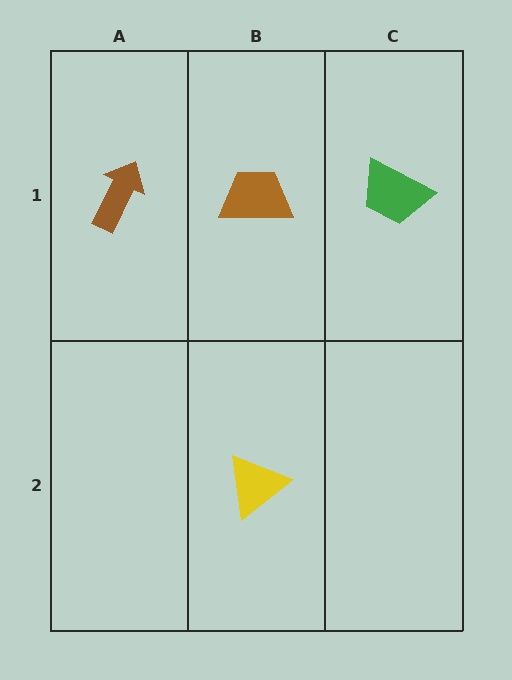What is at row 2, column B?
A yellow triangle.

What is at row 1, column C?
A green trapezoid.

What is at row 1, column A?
A brown arrow.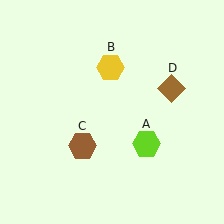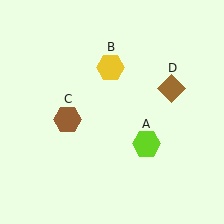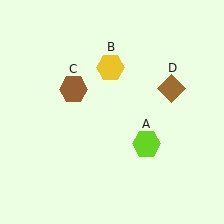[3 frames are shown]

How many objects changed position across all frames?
1 object changed position: brown hexagon (object C).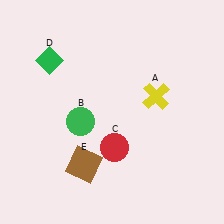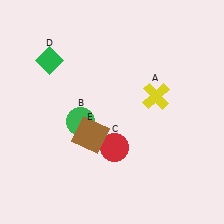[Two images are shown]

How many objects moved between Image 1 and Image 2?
1 object moved between the two images.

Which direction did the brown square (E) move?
The brown square (E) moved up.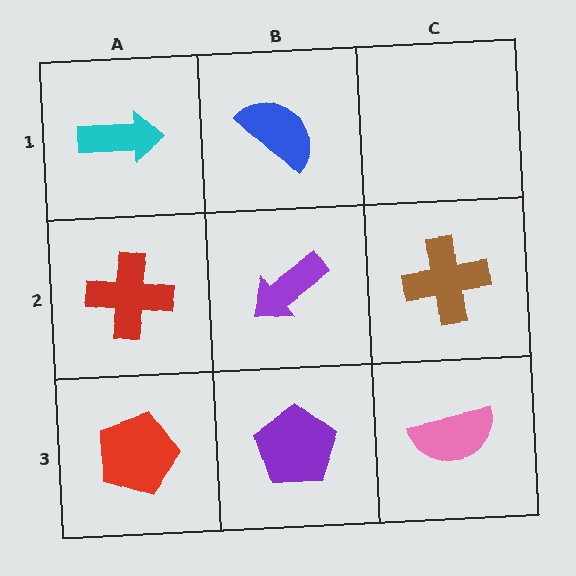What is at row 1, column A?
A cyan arrow.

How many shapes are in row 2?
3 shapes.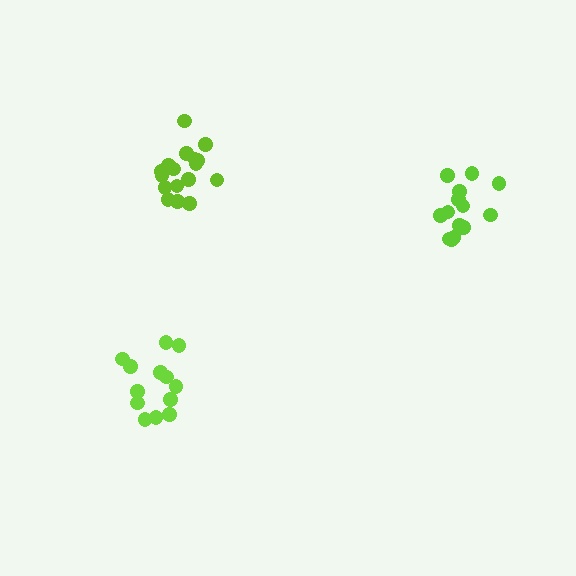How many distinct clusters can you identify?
There are 3 distinct clusters.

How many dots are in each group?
Group 1: 17 dots, Group 2: 15 dots, Group 3: 13 dots (45 total).